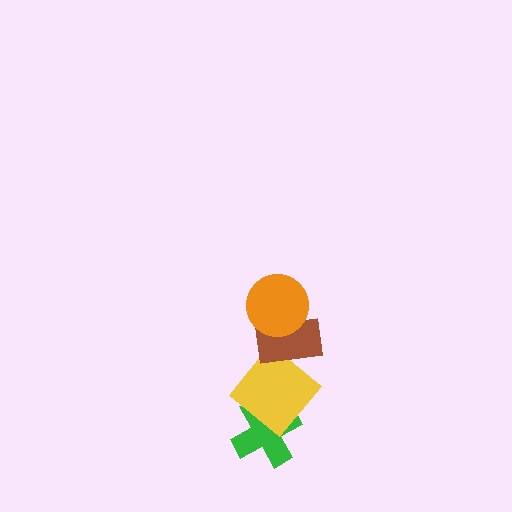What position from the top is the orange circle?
The orange circle is 1st from the top.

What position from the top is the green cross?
The green cross is 4th from the top.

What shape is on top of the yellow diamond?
The brown rectangle is on top of the yellow diamond.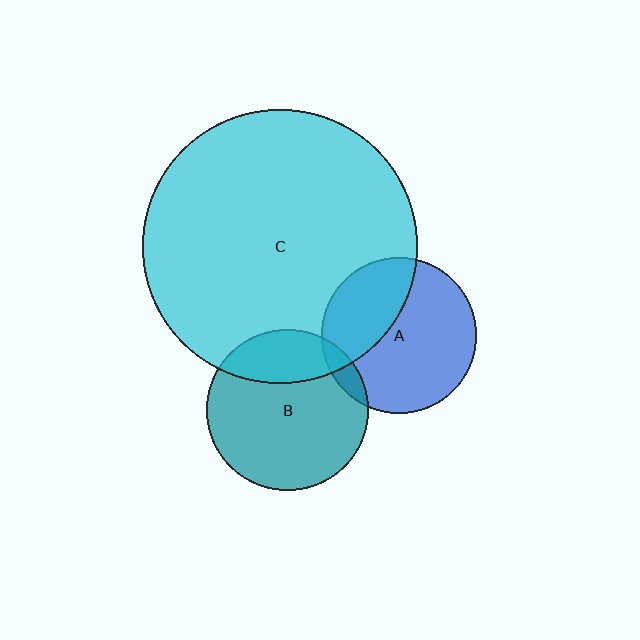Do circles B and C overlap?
Yes.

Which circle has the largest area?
Circle C (cyan).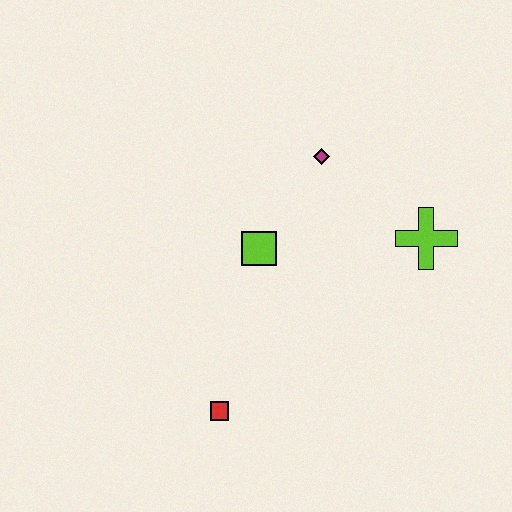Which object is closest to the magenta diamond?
The lime square is closest to the magenta diamond.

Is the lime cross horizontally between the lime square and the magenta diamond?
No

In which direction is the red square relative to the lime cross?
The red square is to the left of the lime cross.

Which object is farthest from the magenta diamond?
The red square is farthest from the magenta diamond.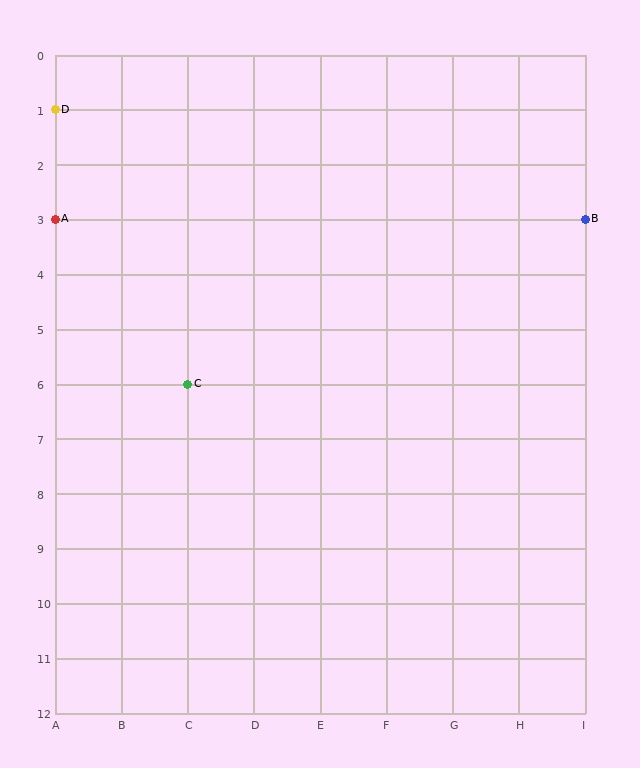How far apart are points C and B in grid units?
Points C and B are 6 columns and 3 rows apart (about 6.7 grid units diagonally).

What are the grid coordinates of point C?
Point C is at grid coordinates (C, 6).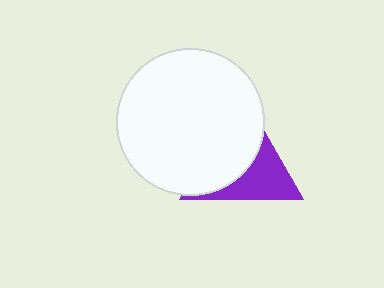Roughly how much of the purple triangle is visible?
A small part of it is visible (roughly 41%).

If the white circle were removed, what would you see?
You would see the complete purple triangle.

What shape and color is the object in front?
The object in front is a white circle.